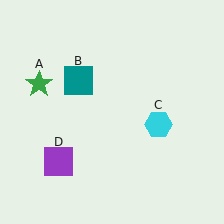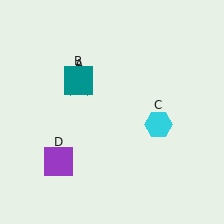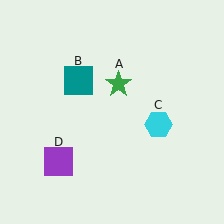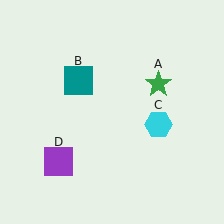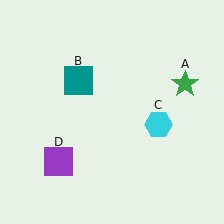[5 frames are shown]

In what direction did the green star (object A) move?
The green star (object A) moved right.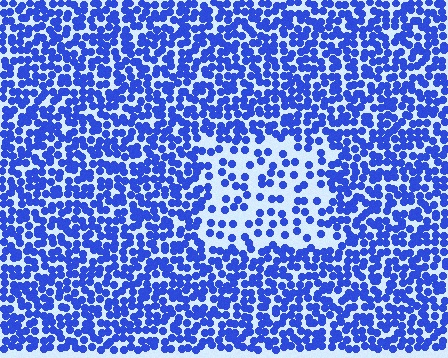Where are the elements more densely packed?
The elements are more densely packed outside the rectangle boundary.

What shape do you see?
I see a rectangle.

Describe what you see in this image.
The image contains small blue elements arranged at two different densities. A rectangle-shaped region is visible where the elements are less densely packed than the surrounding area.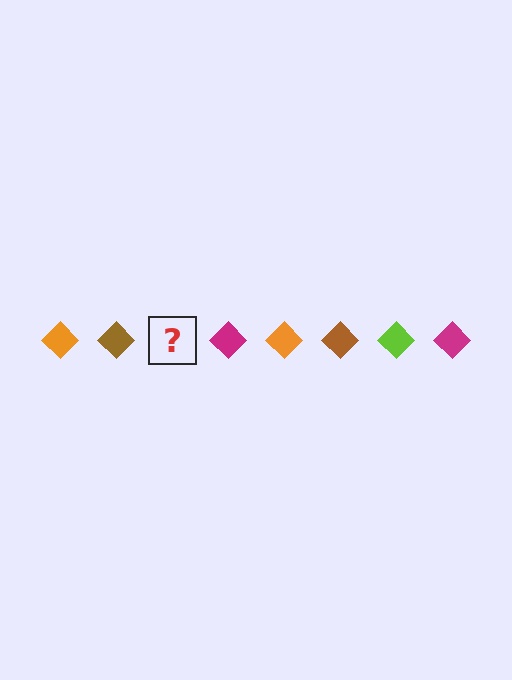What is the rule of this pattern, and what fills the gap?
The rule is that the pattern cycles through orange, brown, lime, magenta diamonds. The gap should be filled with a lime diamond.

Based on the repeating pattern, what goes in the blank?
The blank should be a lime diamond.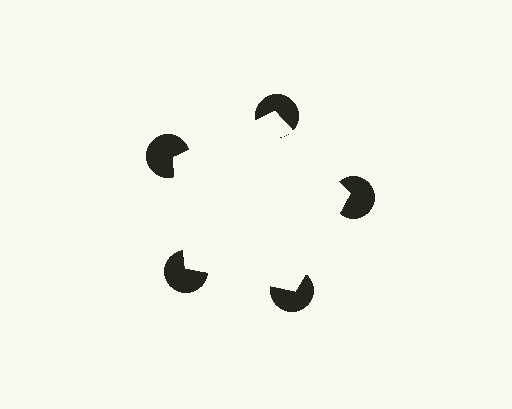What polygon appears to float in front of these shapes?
An illusory pentagon — its edges are inferred from the aligned wedge cuts in the pac-man discs, not physically drawn.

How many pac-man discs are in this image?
There are 5 — one at each vertex of the illusory pentagon.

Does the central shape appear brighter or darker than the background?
It typically appears slightly brighter than the background, even though no actual brightness change is drawn.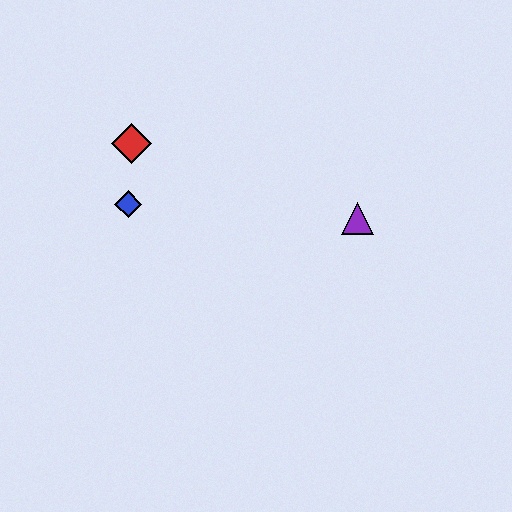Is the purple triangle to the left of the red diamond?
No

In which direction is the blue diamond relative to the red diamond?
The blue diamond is below the red diamond.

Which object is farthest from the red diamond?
The purple triangle is farthest from the red diamond.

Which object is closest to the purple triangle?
The blue diamond is closest to the purple triangle.